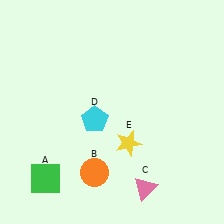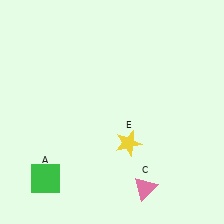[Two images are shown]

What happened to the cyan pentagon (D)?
The cyan pentagon (D) was removed in Image 2. It was in the bottom-left area of Image 1.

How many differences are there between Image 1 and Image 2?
There are 2 differences between the two images.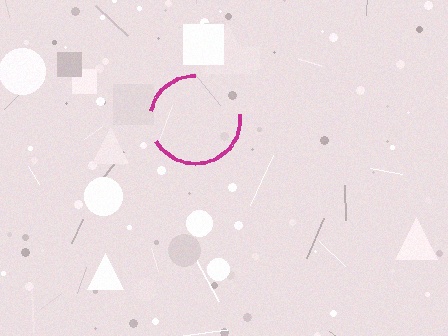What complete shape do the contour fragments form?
The contour fragments form a circle.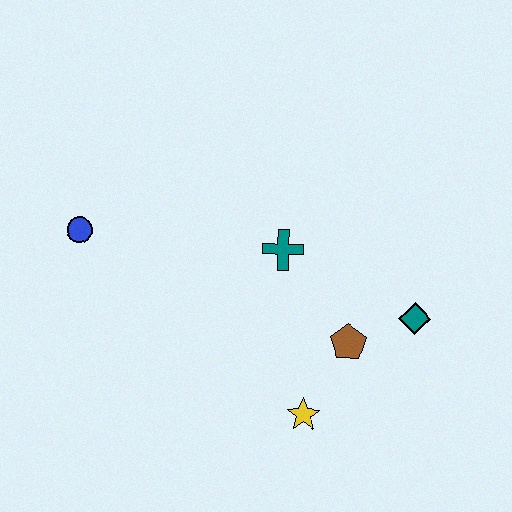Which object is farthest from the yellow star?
The blue circle is farthest from the yellow star.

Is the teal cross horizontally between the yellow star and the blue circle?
Yes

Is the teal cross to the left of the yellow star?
Yes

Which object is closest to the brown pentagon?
The teal diamond is closest to the brown pentagon.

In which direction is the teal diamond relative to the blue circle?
The teal diamond is to the right of the blue circle.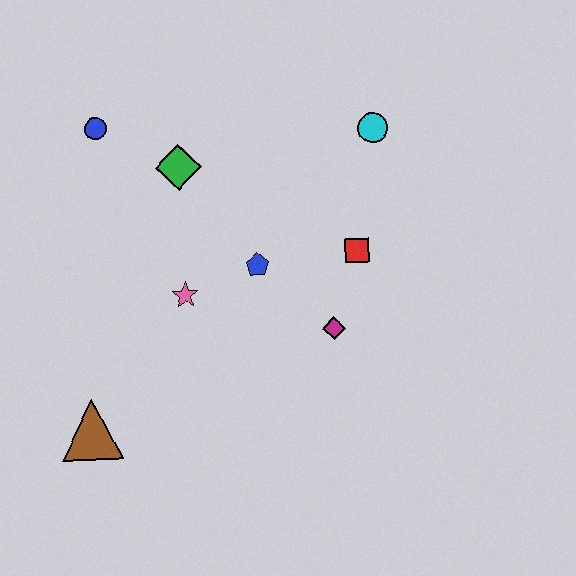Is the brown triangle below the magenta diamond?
Yes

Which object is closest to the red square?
The magenta diamond is closest to the red square.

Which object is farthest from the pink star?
The cyan circle is farthest from the pink star.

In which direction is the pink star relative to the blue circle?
The pink star is below the blue circle.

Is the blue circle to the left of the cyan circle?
Yes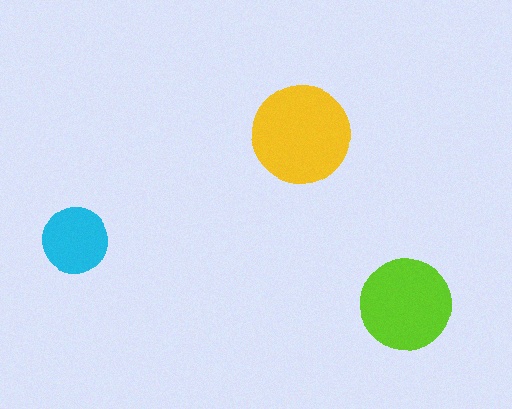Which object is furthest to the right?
The lime circle is rightmost.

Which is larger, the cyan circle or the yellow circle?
The yellow one.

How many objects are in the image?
There are 3 objects in the image.